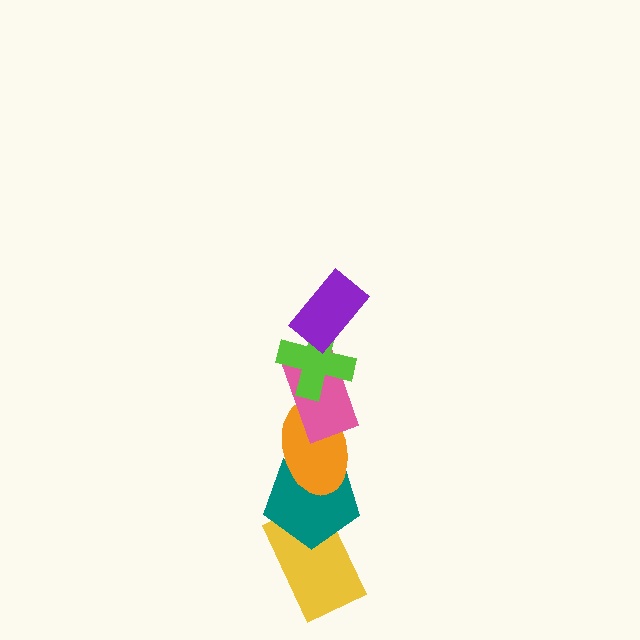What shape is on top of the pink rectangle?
The lime cross is on top of the pink rectangle.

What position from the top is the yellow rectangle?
The yellow rectangle is 6th from the top.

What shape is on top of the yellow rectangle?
The teal pentagon is on top of the yellow rectangle.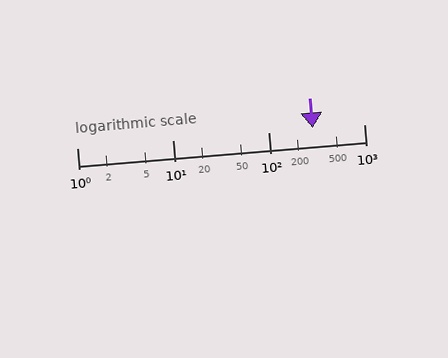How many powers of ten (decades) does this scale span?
The scale spans 3 decades, from 1 to 1000.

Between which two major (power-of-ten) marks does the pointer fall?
The pointer is between 100 and 1000.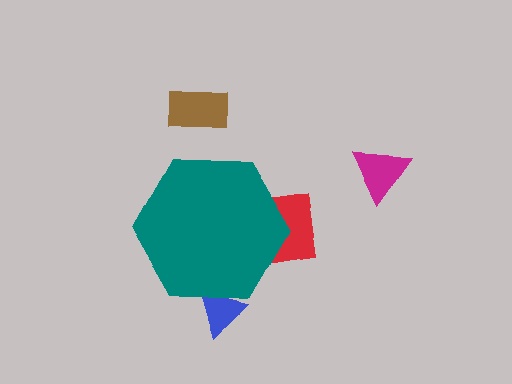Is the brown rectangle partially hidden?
No, the brown rectangle is fully visible.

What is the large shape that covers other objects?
A teal hexagon.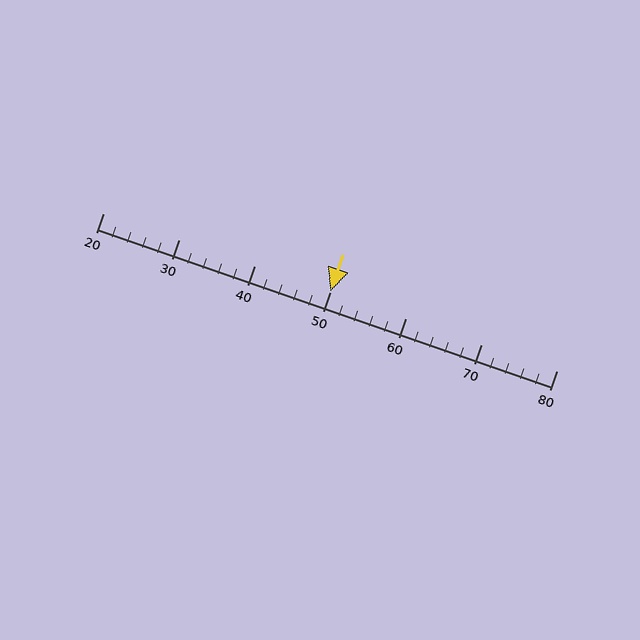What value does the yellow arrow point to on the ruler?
The yellow arrow points to approximately 50.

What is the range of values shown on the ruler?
The ruler shows values from 20 to 80.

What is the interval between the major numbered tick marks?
The major tick marks are spaced 10 units apart.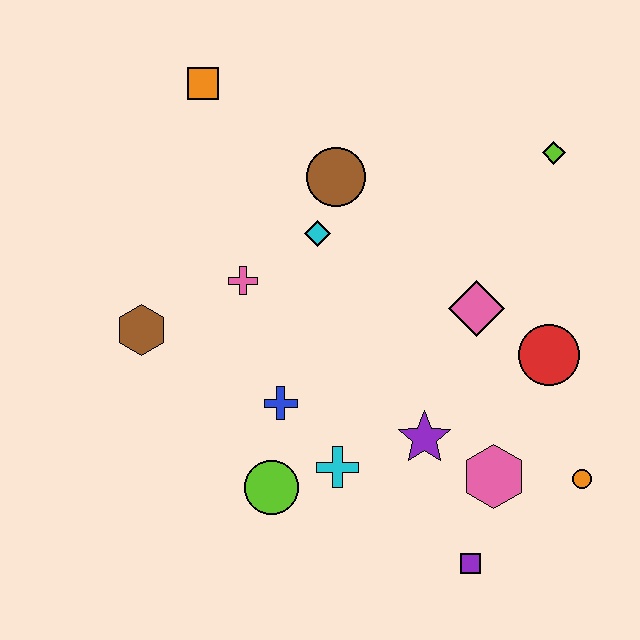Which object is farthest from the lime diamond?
The brown hexagon is farthest from the lime diamond.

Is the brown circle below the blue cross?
No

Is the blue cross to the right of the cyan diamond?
No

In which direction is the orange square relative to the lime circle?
The orange square is above the lime circle.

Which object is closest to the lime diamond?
The pink diamond is closest to the lime diamond.